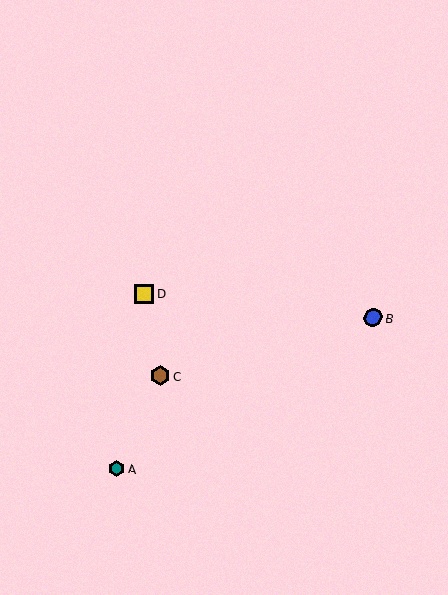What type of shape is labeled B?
Shape B is a blue circle.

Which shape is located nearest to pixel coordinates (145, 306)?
The yellow square (labeled D) at (144, 294) is nearest to that location.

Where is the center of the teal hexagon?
The center of the teal hexagon is at (117, 469).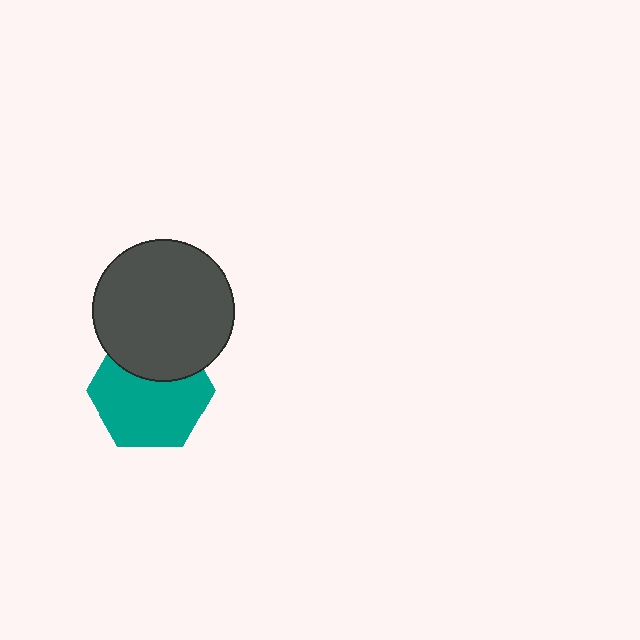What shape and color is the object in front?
The object in front is a dark gray circle.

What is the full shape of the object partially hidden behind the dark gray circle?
The partially hidden object is a teal hexagon.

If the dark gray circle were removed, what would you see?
You would see the complete teal hexagon.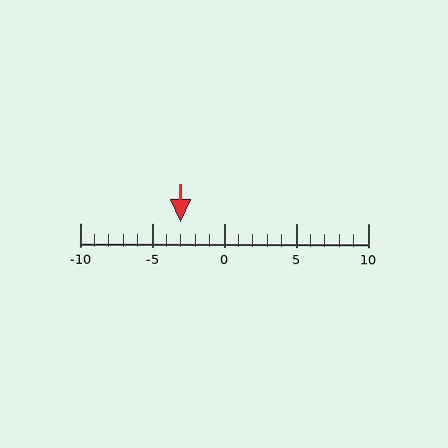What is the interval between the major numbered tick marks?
The major tick marks are spaced 5 units apart.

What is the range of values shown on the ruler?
The ruler shows values from -10 to 10.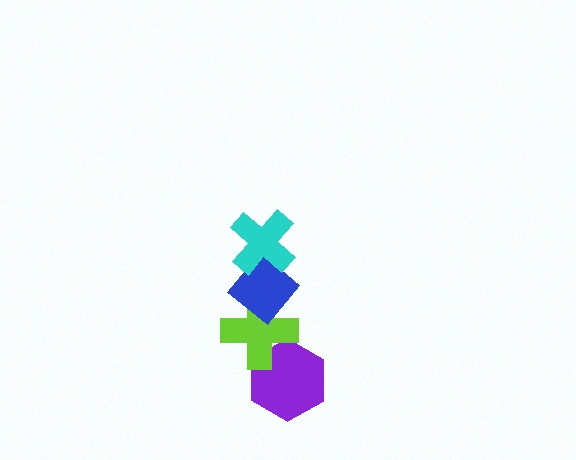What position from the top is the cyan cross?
The cyan cross is 1st from the top.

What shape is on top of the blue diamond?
The cyan cross is on top of the blue diamond.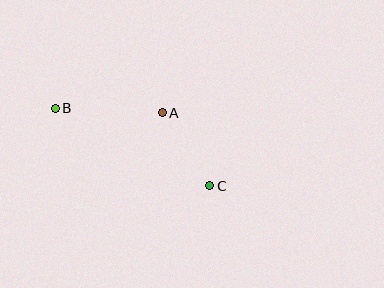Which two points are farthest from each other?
Points B and C are farthest from each other.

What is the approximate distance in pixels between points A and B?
The distance between A and B is approximately 107 pixels.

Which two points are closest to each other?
Points A and C are closest to each other.